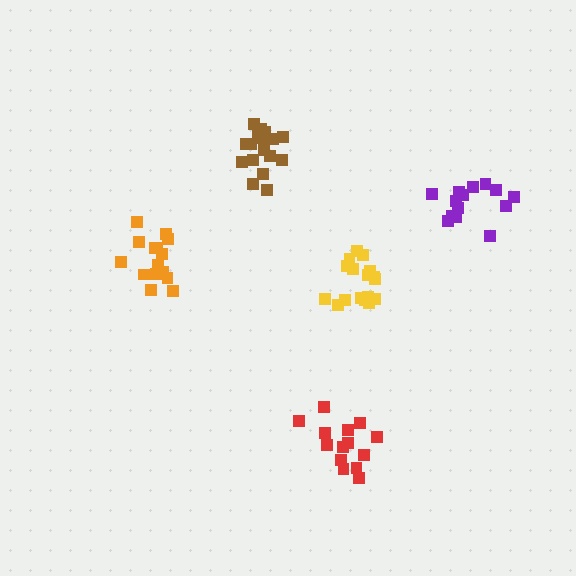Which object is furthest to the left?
The orange cluster is leftmost.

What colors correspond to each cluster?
The clusters are colored: yellow, brown, red, orange, purple.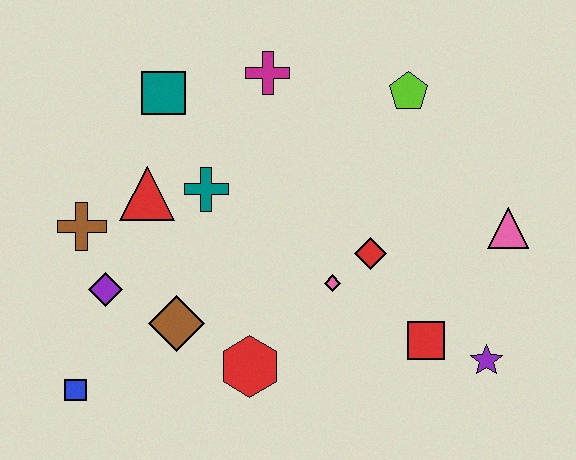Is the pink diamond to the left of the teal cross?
No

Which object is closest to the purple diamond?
The brown cross is closest to the purple diamond.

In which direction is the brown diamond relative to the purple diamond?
The brown diamond is to the right of the purple diamond.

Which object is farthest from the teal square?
The purple star is farthest from the teal square.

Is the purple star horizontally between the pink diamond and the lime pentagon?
No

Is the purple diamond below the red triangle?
Yes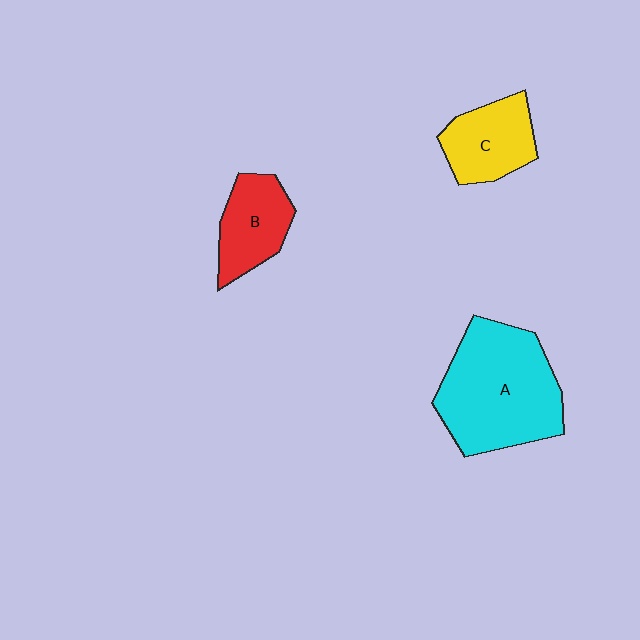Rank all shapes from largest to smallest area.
From largest to smallest: A (cyan), C (yellow), B (red).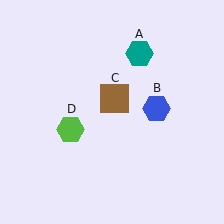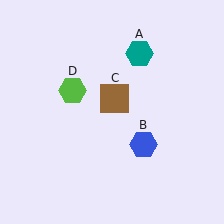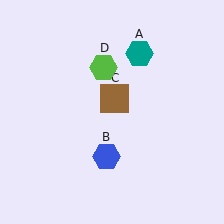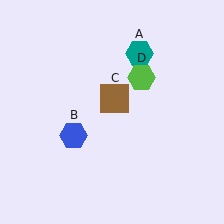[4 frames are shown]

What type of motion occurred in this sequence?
The blue hexagon (object B), lime hexagon (object D) rotated clockwise around the center of the scene.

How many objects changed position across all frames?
2 objects changed position: blue hexagon (object B), lime hexagon (object D).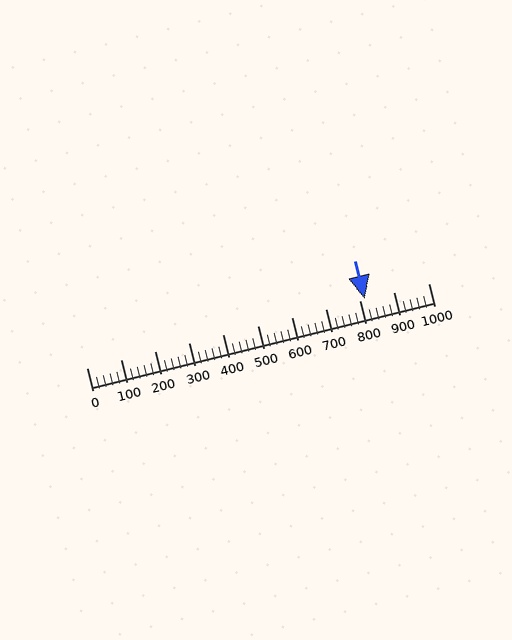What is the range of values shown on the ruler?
The ruler shows values from 0 to 1000.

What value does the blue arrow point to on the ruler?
The blue arrow points to approximately 813.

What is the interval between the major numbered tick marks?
The major tick marks are spaced 100 units apart.